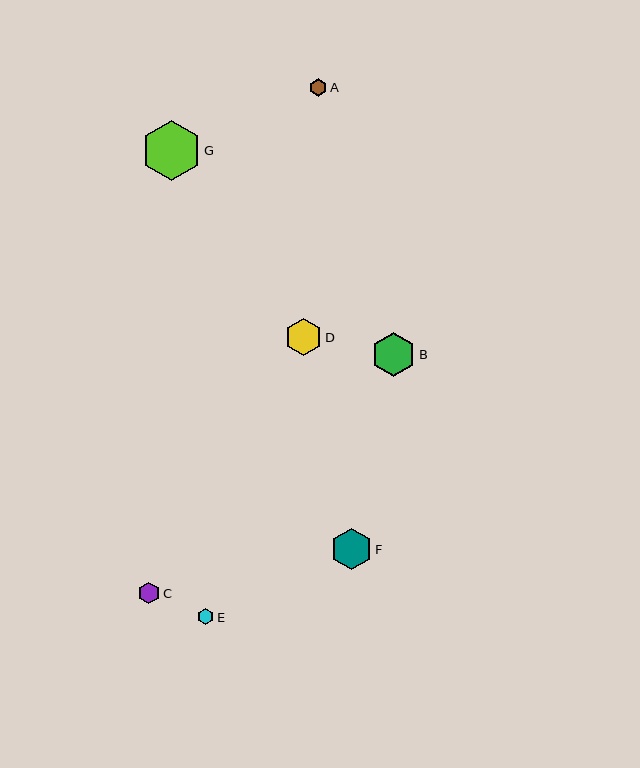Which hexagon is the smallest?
Hexagon E is the smallest with a size of approximately 16 pixels.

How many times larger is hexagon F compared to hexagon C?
Hexagon F is approximately 1.9 times the size of hexagon C.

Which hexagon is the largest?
Hexagon G is the largest with a size of approximately 60 pixels.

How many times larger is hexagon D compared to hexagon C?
Hexagon D is approximately 1.7 times the size of hexagon C.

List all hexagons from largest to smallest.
From largest to smallest: G, B, F, D, C, A, E.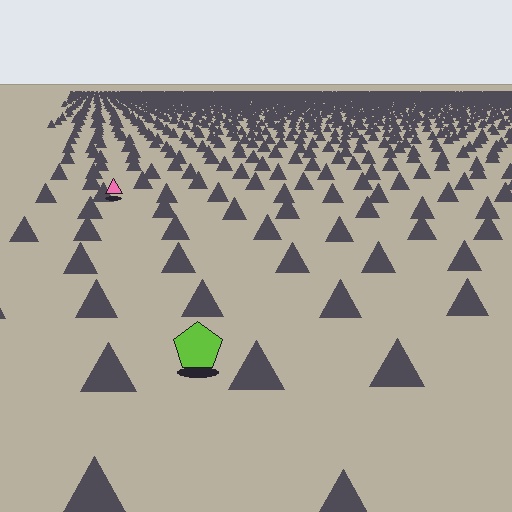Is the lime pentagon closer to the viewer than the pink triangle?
Yes. The lime pentagon is closer — you can tell from the texture gradient: the ground texture is coarser near it.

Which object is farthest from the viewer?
The pink triangle is farthest from the viewer. It appears smaller and the ground texture around it is denser.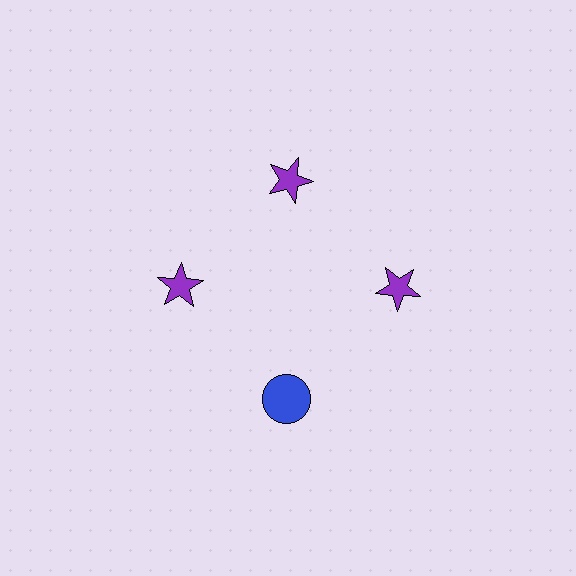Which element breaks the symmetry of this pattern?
The blue circle at roughly the 6 o'clock position breaks the symmetry. All other shapes are purple stars.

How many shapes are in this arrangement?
There are 4 shapes arranged in a ring pattern.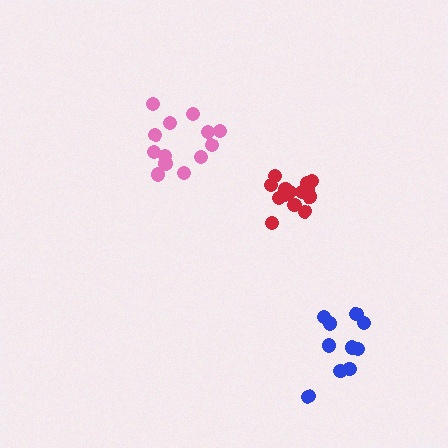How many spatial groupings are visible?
There are 3 spatial groupings.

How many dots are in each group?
Group 1: 13 dots, Group 2: 14 dots, Group 3: 10 dots (37 total).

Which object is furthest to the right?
The blue cluster is rightmost.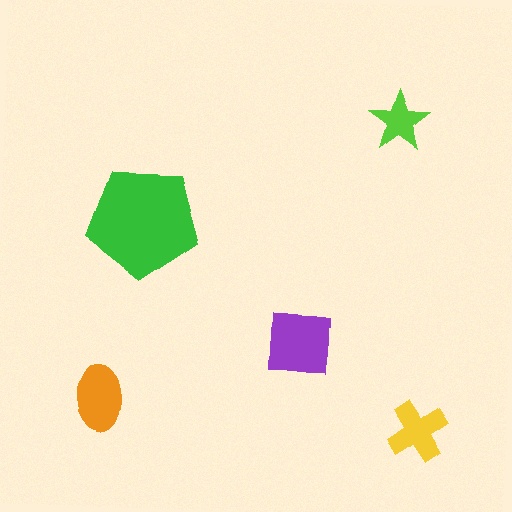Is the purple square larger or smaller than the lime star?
Larger.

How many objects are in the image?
There are 5 objects in the image.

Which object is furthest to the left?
The orange ellipse is leftmost.